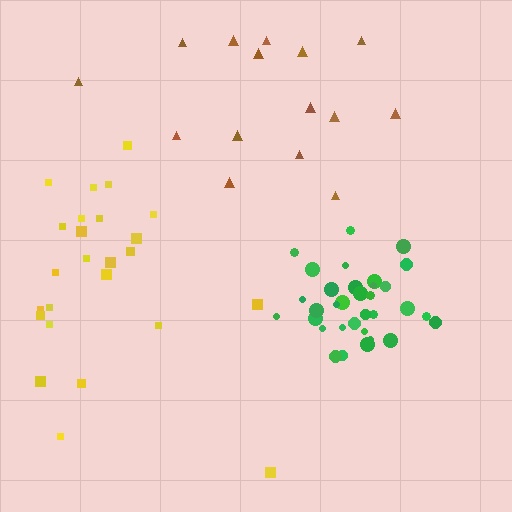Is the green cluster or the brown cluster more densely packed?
Green.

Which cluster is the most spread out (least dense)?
Brown.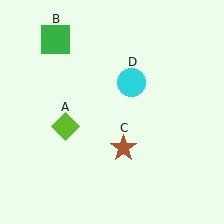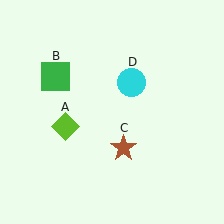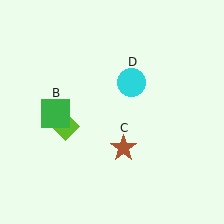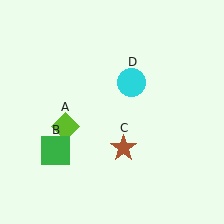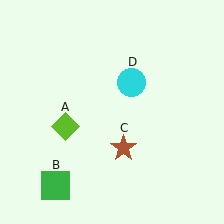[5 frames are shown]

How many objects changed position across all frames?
1 object changed position: green square (object B).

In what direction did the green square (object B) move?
The green square (object B) moved down.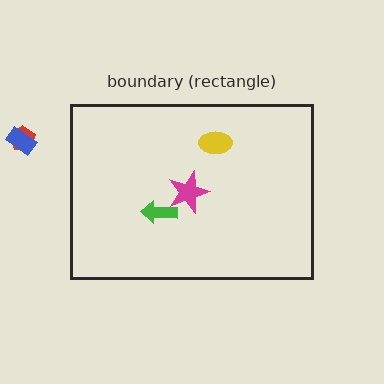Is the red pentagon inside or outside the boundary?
Outside.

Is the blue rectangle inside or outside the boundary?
Outside.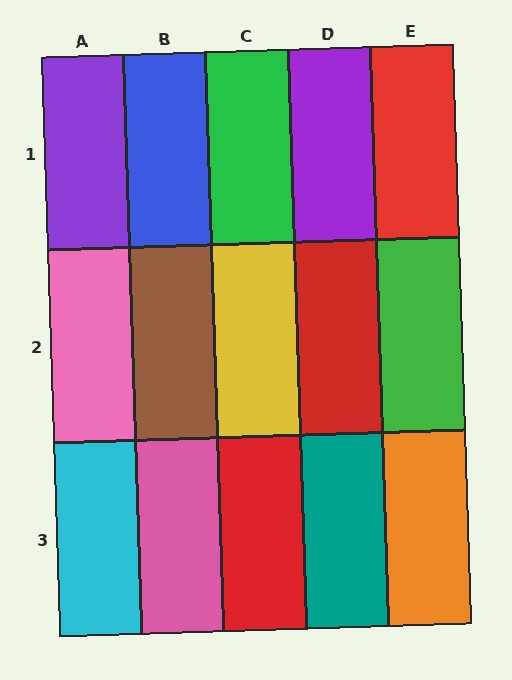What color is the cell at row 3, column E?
Orange.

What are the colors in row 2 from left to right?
Pink, brown, yellow, red, green.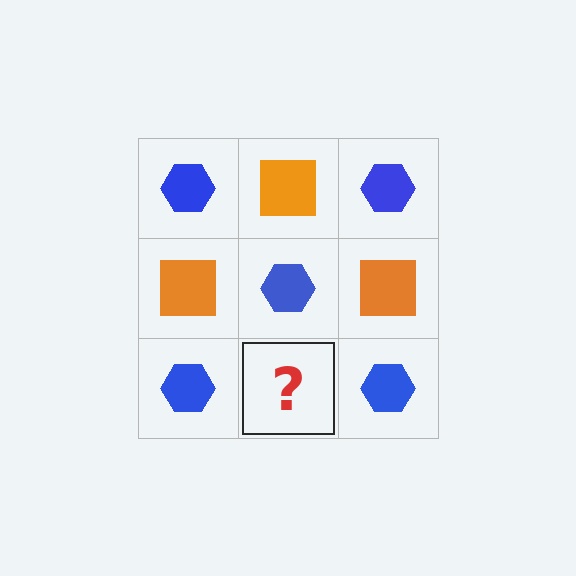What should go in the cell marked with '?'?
The missing cell should contain an orange square.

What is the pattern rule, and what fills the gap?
The rule is that it alternates blue hexagon and orange square in a checkerboard pattern. The gap should be filled with an orange square.